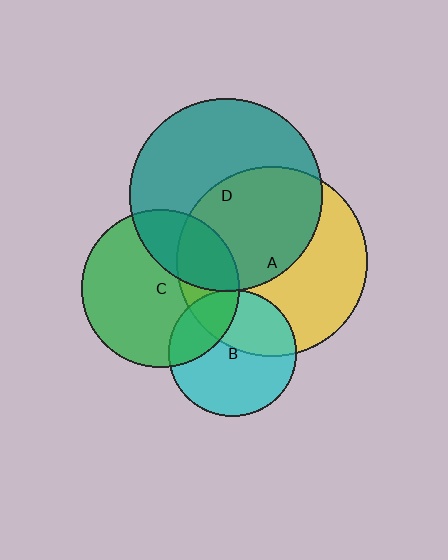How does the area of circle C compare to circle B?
Approximately 1.5 times.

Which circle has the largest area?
Circle D (teal).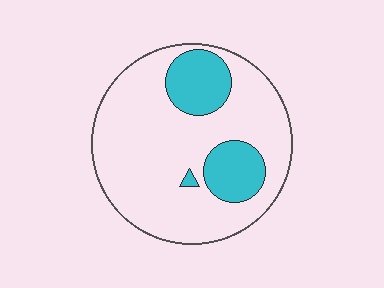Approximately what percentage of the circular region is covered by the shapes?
Approximately 20%.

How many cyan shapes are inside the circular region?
3.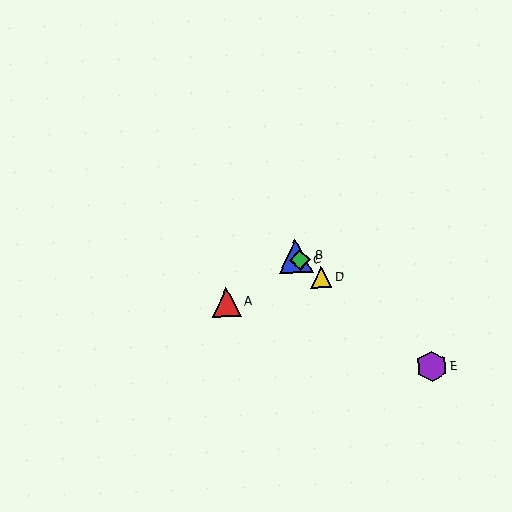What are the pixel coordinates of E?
Object E is at (432, 366).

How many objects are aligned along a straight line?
4 objects (B, C, D, E) are aligned along a straight line.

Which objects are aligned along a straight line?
Objects B, C, D, E are aligned along a straight line.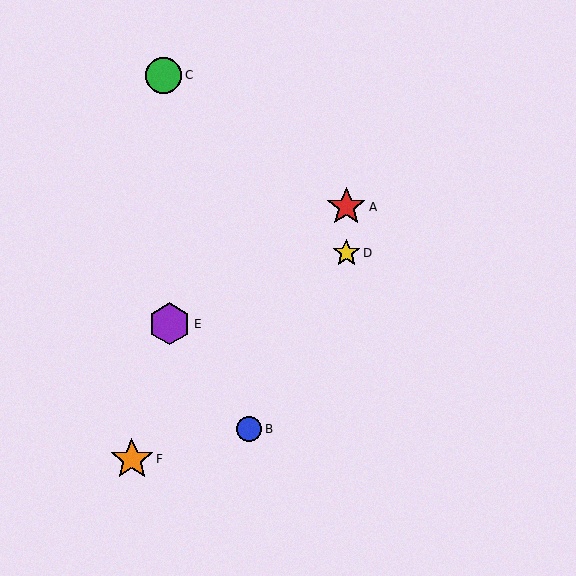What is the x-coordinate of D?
Object D is at x≈346.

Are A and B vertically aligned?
No, A is at x≈346 and B is at x≈249.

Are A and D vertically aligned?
Yes, both are at x≈346.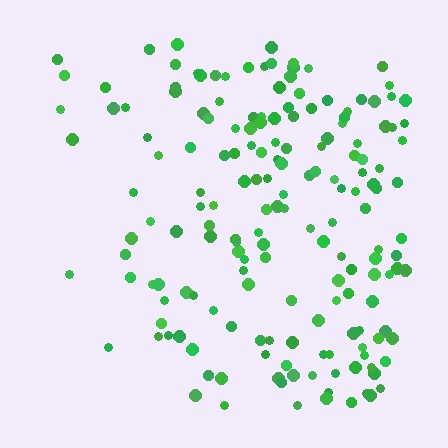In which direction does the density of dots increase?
From left to right, with the right side densest.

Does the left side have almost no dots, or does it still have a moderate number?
Still a moderate number, just noticeably fewer than the right.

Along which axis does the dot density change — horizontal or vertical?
Horizontal.